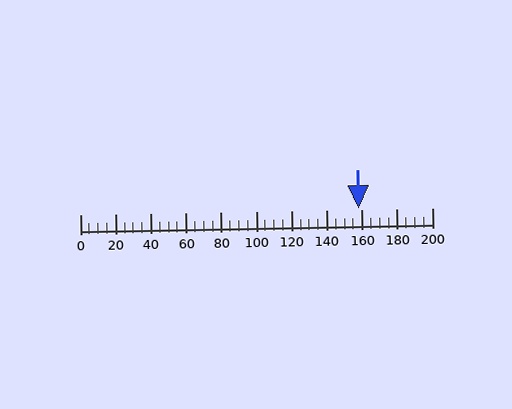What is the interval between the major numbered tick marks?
The major tick marks are spaced 20 units apart.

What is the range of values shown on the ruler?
The ruler shows values from 0 to 200.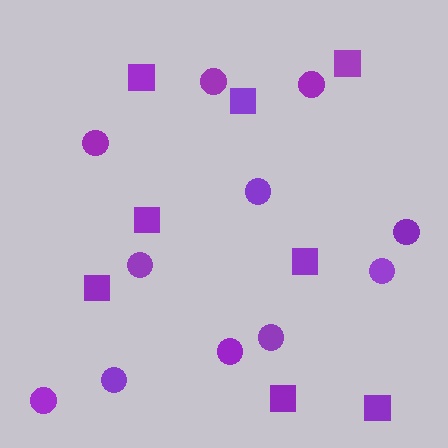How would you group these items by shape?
There are 2 groups: one group of circles (11) and one group of squares (8).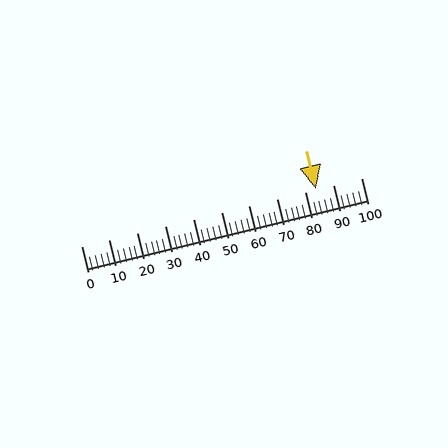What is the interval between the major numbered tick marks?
The major tick marks are spaced 10 units apart.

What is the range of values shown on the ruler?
The ruler shows values from 0 to 100.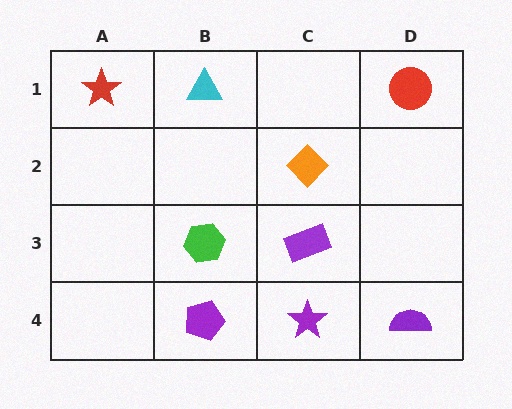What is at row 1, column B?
A cyan triangle.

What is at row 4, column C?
A purple star.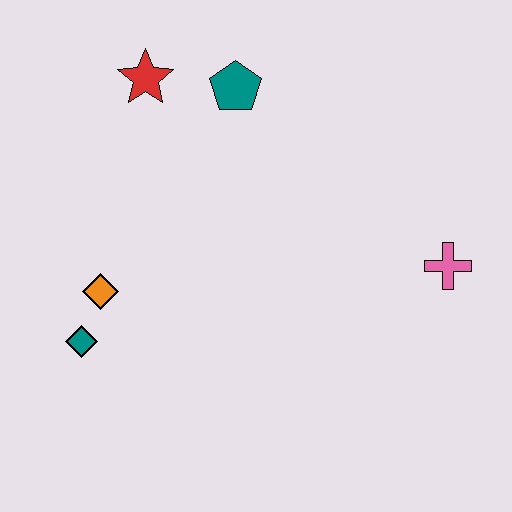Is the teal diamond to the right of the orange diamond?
No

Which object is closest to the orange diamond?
The teal diamond is closest to the orange diamond.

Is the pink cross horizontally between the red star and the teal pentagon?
No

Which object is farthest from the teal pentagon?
The teal diamond is farthest from the teal pentagon.